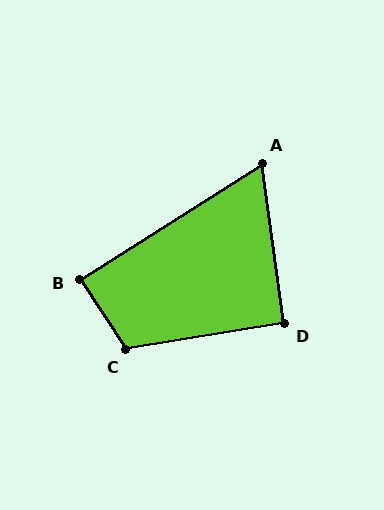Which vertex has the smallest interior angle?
A, at approximately 66 degrees.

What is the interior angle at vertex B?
Approximately 89 degrees (approximately right).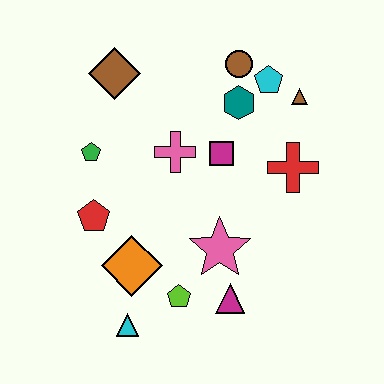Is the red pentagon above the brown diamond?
No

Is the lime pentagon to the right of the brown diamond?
Yes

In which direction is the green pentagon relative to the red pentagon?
The green pentagon is above the red pentagon.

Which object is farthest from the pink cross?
The cyan triangle is farthest from the pink cross.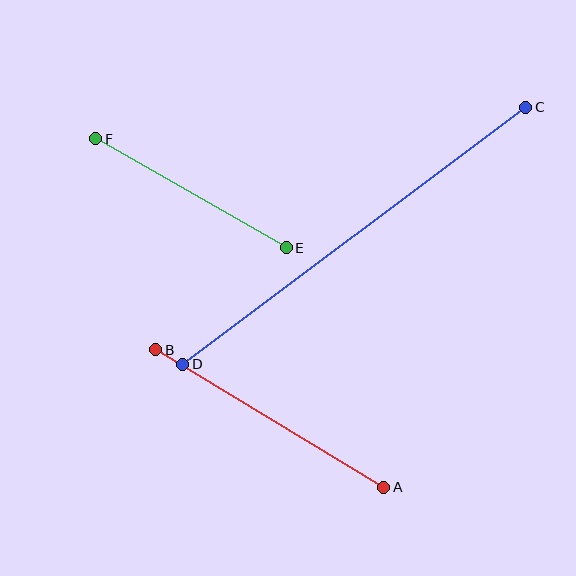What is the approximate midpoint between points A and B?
The midpoint is at approximately (270, 418) pixels.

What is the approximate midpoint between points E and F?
The midpoint is at approximately (191, 193) pixels.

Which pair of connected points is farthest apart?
Points C and D are farthest apart.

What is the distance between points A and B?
The distance is approximately 267 pixels.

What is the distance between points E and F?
The distance is approximately 219 pixels.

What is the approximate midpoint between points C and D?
The midpoint is at approximately (354, 236) pixels.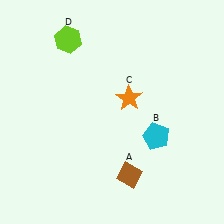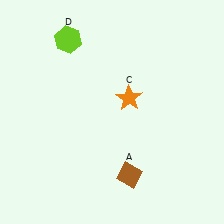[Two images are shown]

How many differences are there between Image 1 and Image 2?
There is 1 difference between the two images.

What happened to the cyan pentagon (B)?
The cyan pentagon (B) was removed in Image 2. It was in the bottom-right area of Image 1.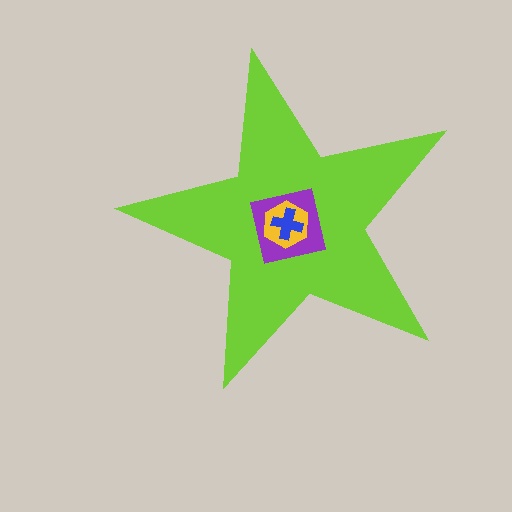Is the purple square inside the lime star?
Yes.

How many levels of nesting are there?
4.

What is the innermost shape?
The blue cross.